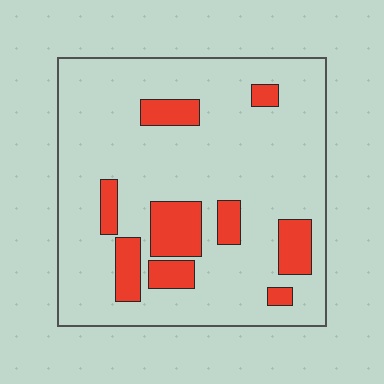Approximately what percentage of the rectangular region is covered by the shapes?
Approximately 15%.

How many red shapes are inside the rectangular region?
9.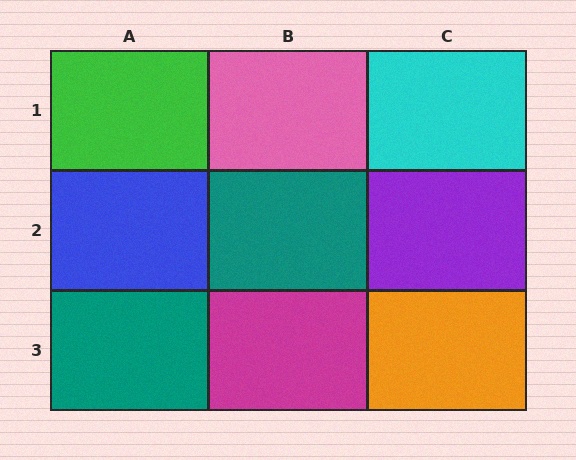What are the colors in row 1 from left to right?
Green, pink, cyan.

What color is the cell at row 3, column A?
Teal.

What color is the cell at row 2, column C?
Purple.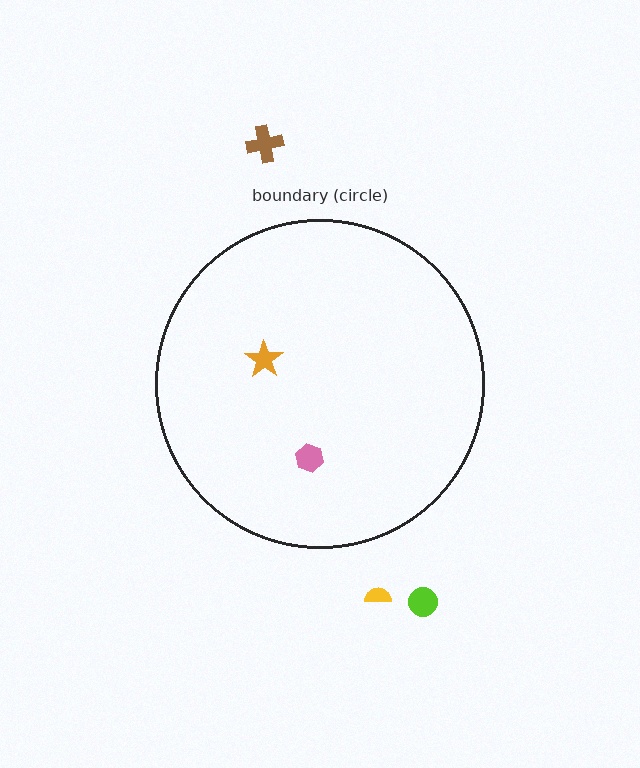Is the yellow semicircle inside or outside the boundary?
Outside.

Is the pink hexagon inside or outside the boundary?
Inside.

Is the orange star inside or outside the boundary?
Inside.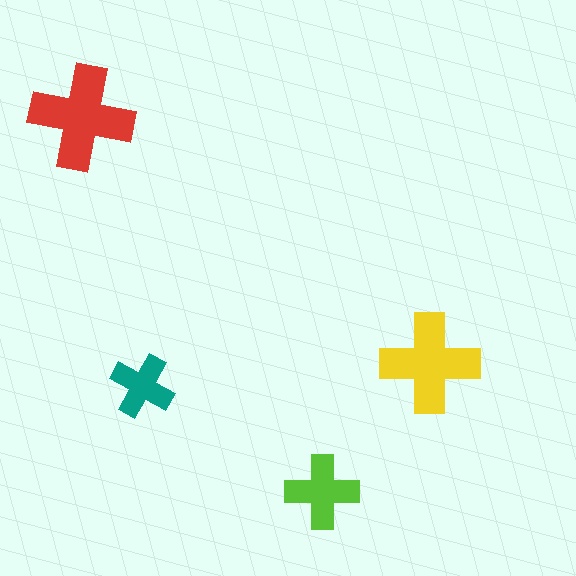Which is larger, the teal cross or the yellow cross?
The yellow one.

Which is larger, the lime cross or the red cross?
The red one.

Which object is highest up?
The red cross is topmost.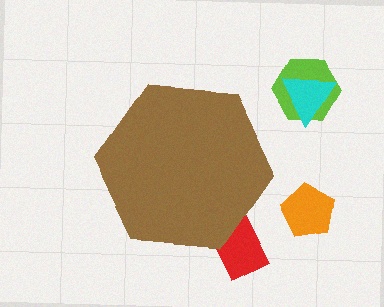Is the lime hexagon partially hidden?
No, the lime hexagon is fully visible.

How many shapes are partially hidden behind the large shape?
1 shape is partially hidden.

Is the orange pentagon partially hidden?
No, the orange pentagon is fully visible.